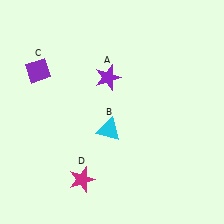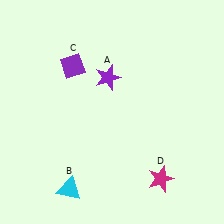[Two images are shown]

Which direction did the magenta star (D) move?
The magenta star (D) moved right.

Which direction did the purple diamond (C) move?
The purple diamond (C) moved right.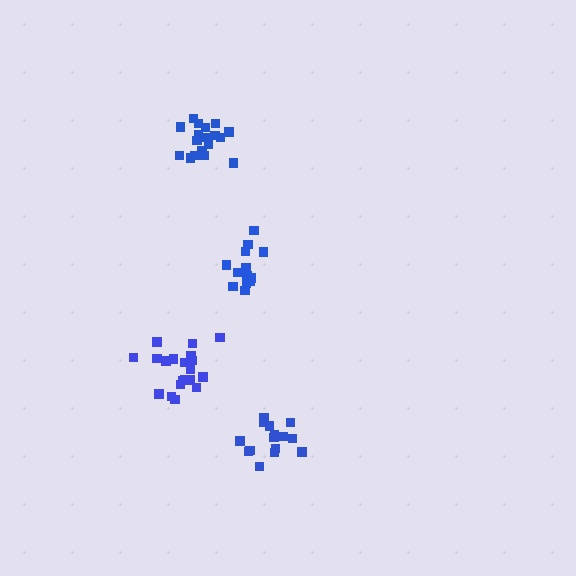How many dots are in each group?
Group 1: 20 dots, Group 2: 15 dots, Group 3: 18 dots, Group 4: 14 dots (67 total).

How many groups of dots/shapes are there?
There are 4 groups.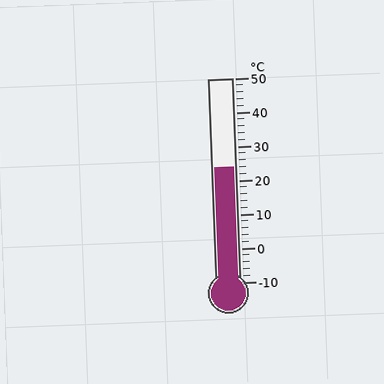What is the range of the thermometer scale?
The thermometer scale ranges from -10°C to 50°C.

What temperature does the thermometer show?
The thermometer shows approximately 24°C.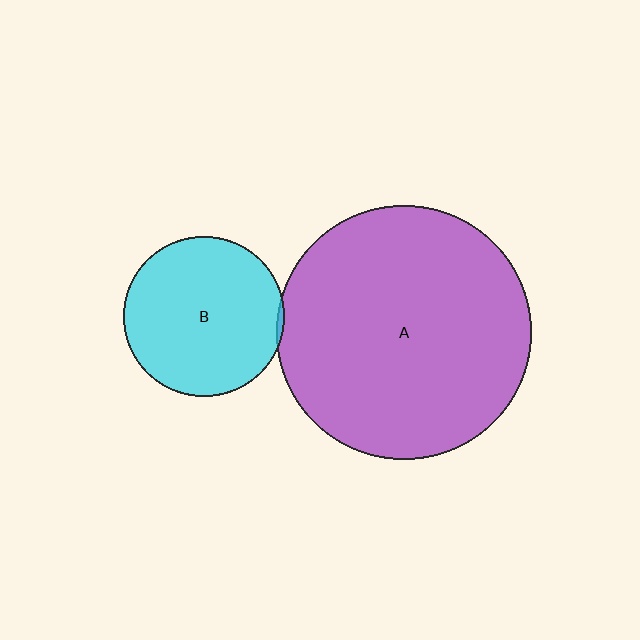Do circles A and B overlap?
Yes.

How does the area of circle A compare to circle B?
Approximately 2.5 times.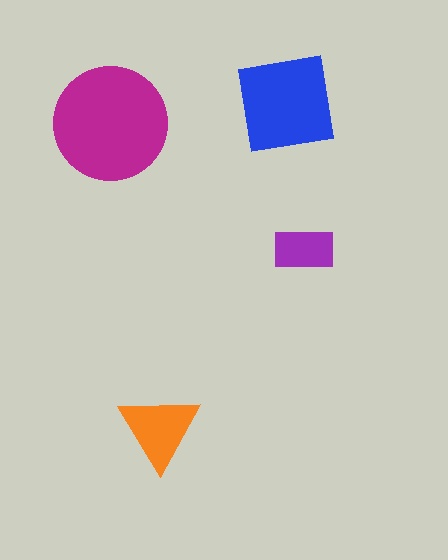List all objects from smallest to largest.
The purple rectangle, the orange triangle, the blue square, the magenta circle.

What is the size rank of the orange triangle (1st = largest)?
3rd.